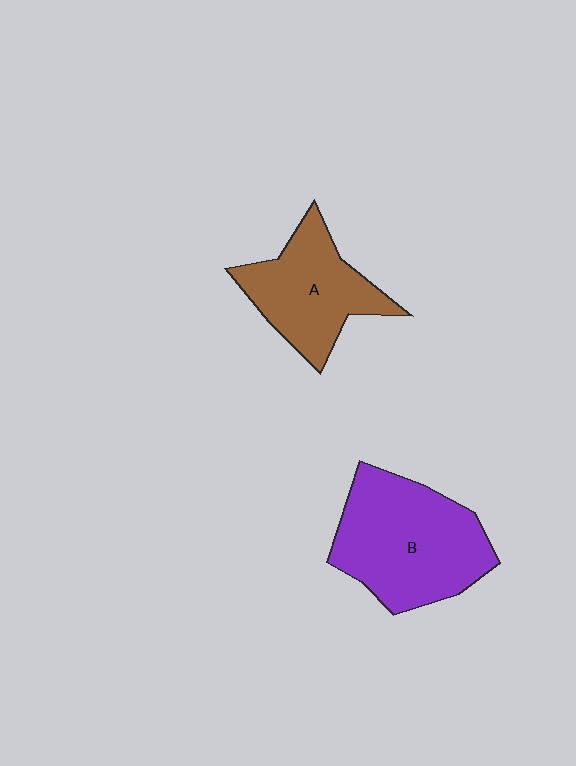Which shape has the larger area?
Shape B (purple).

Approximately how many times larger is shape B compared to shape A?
Approximately 1.4 times.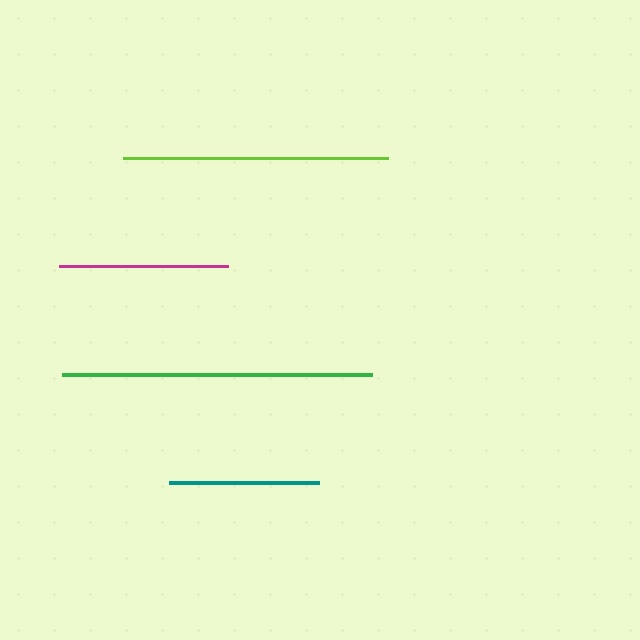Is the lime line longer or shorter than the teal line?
The lime line is longer than the teal line.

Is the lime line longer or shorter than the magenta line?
The lime line is longer than the magenta line.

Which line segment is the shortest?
The teal line is the shortest at approximately 151 pixels.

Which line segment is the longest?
The green line is the longest at approximately 310 pixels.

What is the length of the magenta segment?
The magenta segment is approximately 169 pixels long.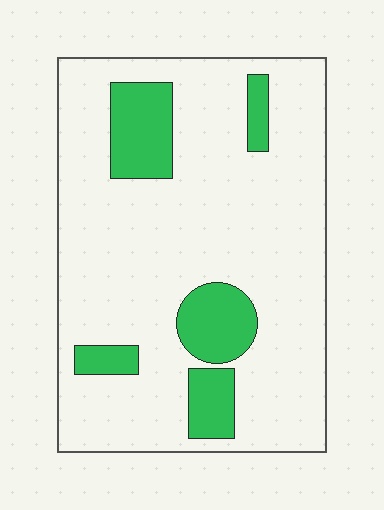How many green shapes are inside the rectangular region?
5.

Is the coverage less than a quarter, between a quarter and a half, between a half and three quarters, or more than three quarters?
Less than a quarter.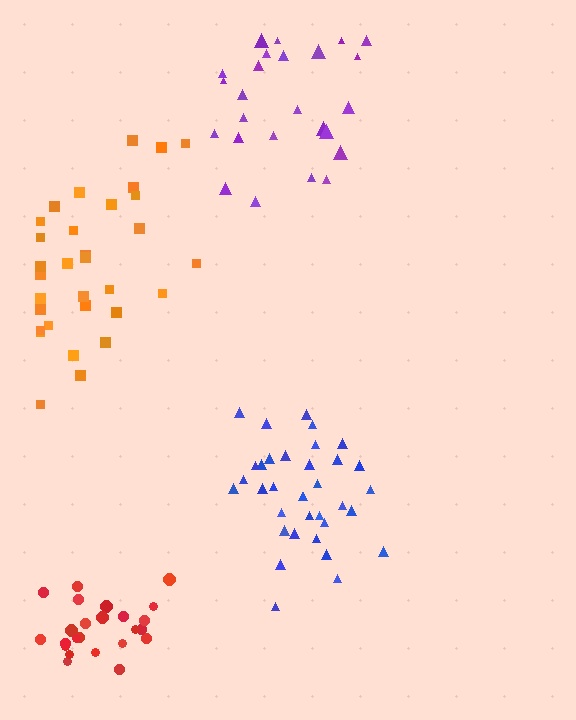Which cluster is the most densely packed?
Red.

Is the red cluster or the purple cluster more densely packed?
Red.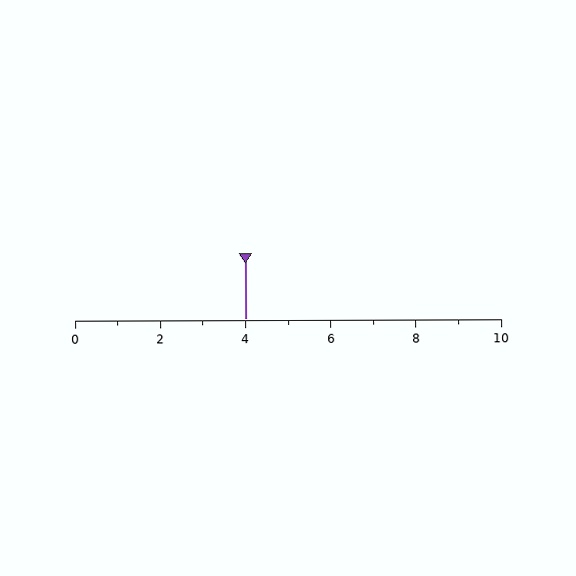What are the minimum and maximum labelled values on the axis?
The axis runs from 0 to 10.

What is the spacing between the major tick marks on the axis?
The major ticks are spaced 2 apart.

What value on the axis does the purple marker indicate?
The marker indicates approximately 4.